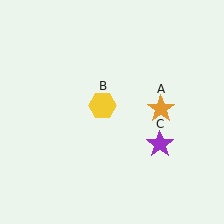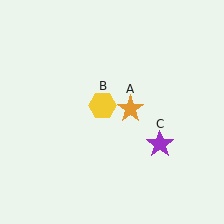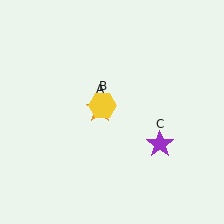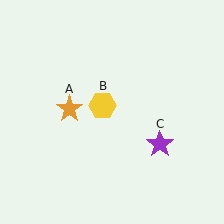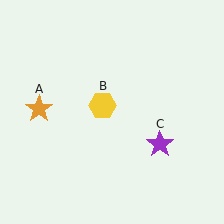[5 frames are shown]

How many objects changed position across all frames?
1 object changed position: orange star (object A).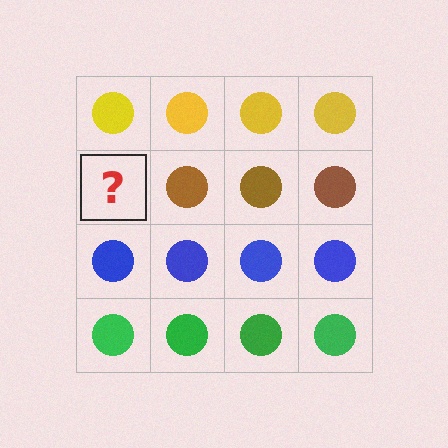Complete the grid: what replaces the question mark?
The question mark should be replaced with a brown circle.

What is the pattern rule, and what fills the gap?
The rule is that each row has a consistent color. The gap should be filled with a brown circle.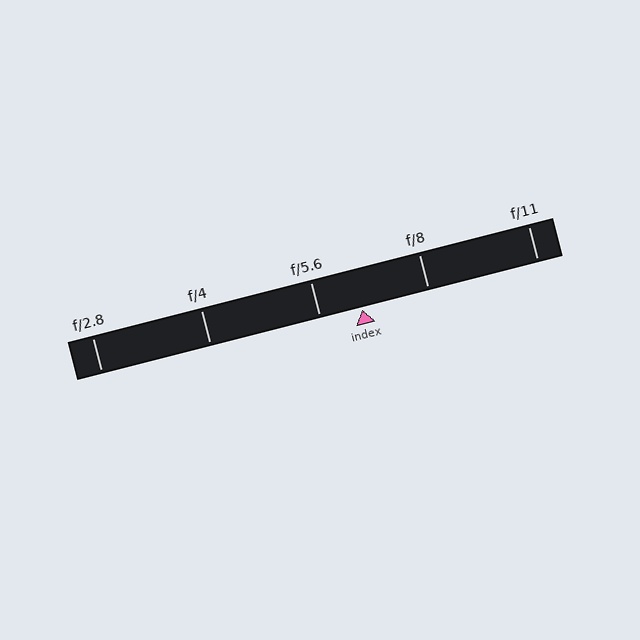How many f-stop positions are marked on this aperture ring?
There are 5 f-stop positions marked.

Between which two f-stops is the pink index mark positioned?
The index mark is between f/5.6 and f/8.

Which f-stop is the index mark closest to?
The index mark is closest to f/5.6.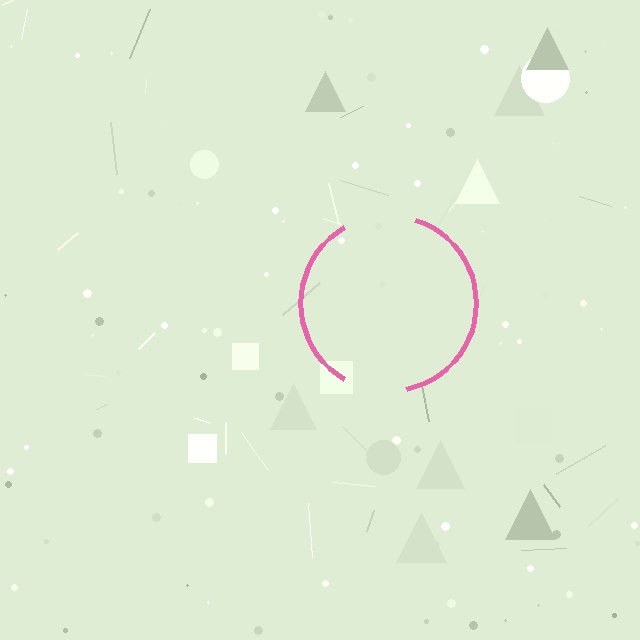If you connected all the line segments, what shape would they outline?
They would outline a circle.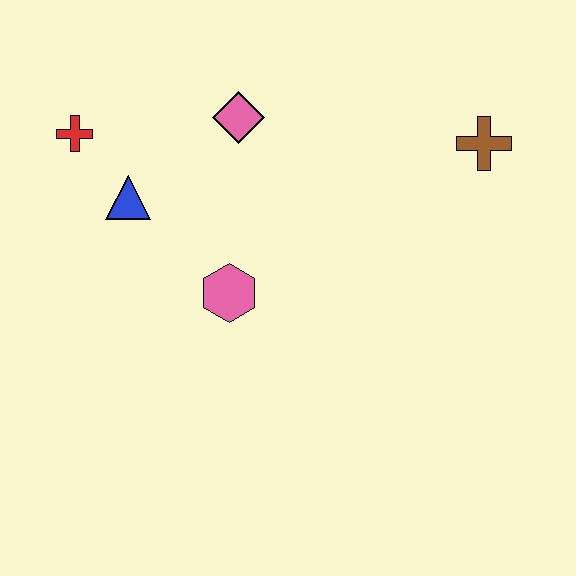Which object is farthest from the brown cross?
The red cross is farthest from the brown cross.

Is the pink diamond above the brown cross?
Yes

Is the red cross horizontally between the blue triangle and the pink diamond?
No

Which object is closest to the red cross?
The blue triangle is closest to the red cross.